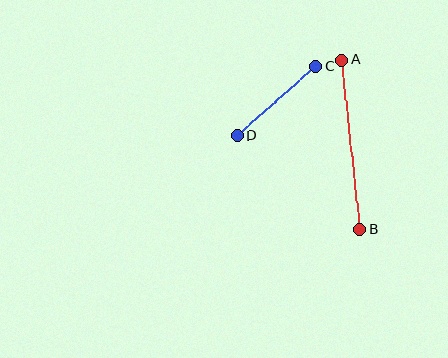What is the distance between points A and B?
The distance is approximately 171 pixels.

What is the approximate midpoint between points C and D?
The midpoint is at approximately (277, 101) pixels.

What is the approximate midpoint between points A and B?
The midpoint is at approximately (351, 145) pixels.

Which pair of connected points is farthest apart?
Points A and B are farthest apart.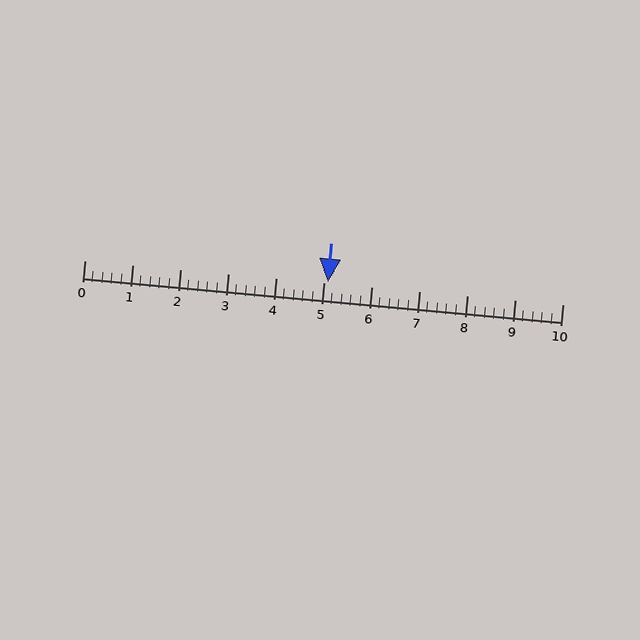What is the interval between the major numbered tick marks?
The major tick marks are spaced 1 units apart.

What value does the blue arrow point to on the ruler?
The blue arrow points to approximately 5.1.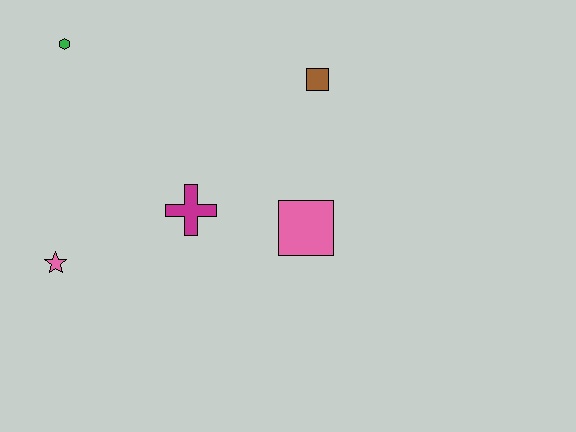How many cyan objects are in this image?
There are no cyan objects.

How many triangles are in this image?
There are no triangles.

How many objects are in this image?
There are 5 objects.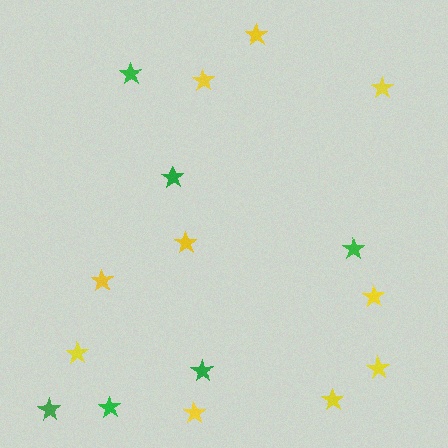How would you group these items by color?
There are 2 groups: one group of yellow stars (10) and one group of green stars (6).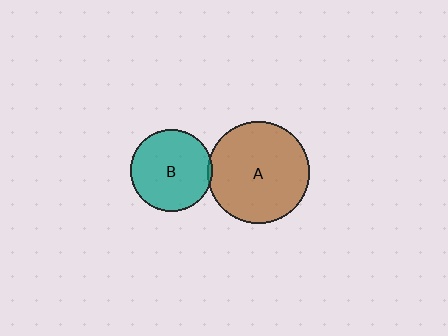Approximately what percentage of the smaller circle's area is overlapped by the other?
Approximately 5%.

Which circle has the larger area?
Circle A (brown).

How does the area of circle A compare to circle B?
Approximately 1.5 times.